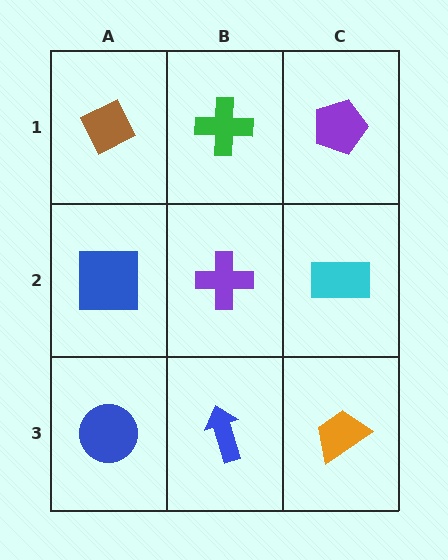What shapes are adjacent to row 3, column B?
A purple cross (row 2, column B), a blue circle (row 3, column A), an orange trapezoid (row 3, column C).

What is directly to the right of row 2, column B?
A cyan rectangle.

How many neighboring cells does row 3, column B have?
3.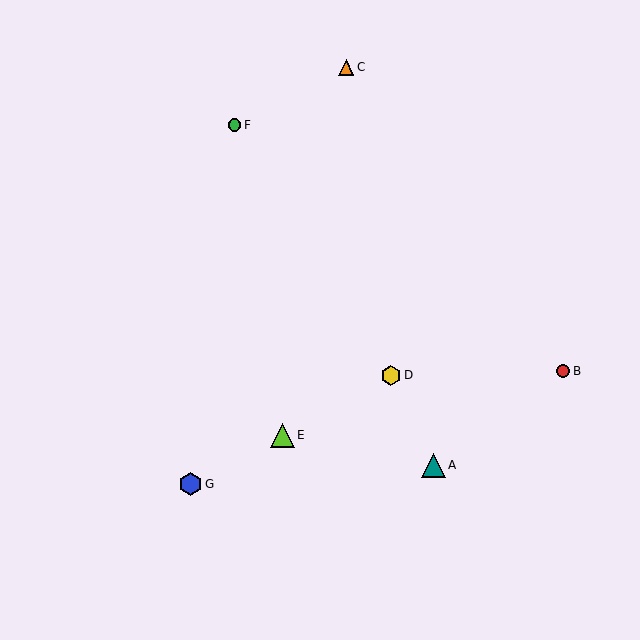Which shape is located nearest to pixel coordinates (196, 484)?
The blue hexagon (labeled G) at (191, 484) is nearest to that location.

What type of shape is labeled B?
Shape B is a red circle.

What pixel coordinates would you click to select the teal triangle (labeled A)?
Click at (433, 465) to select the teal triangle A.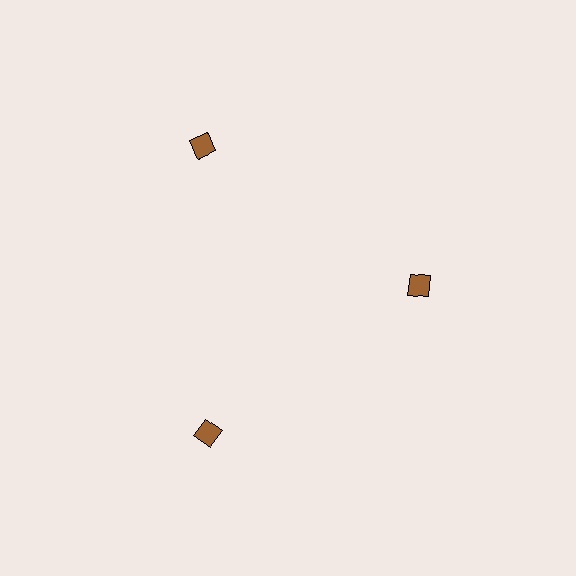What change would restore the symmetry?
The symmetry would be restored by moving it outward, back onto the ring so that all 3 diamonds sit at equal angles and equal distance from the center.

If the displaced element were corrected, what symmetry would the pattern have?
It would have 3-fold rotational symmetry — the pattern would map onto itself every 120 degrees.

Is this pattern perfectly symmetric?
No. The 3 brown diamonds are arranged in a ring, but one element near the 3 o'clock position is pulled inward toward the center, breaking the 3-fold rotational symmetry.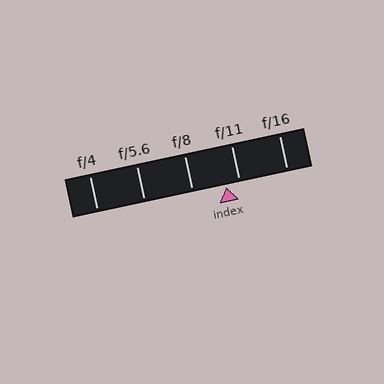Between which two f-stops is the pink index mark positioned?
The index mark is between f/8 and f/11.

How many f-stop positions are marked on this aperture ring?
There are 5 f-stop positions marked.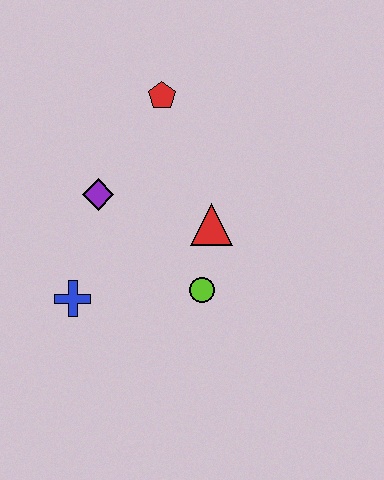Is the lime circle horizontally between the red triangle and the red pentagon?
Yes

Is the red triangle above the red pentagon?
No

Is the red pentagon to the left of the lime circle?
Yes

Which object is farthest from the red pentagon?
The blue cross is farthest from the red pentagon.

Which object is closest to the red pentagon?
The purple diamond is closest to the red pentagon.